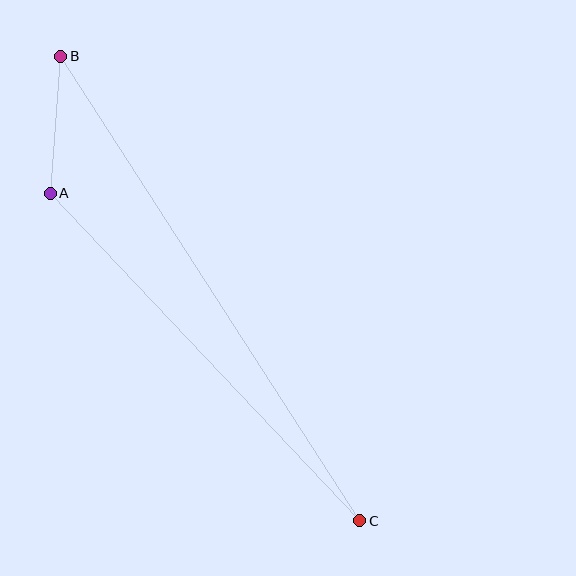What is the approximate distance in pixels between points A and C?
The distance between A and C is approximately 451 pixels.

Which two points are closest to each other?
Points A and B are closest to each other.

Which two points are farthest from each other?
Points B and C are farthest from each other.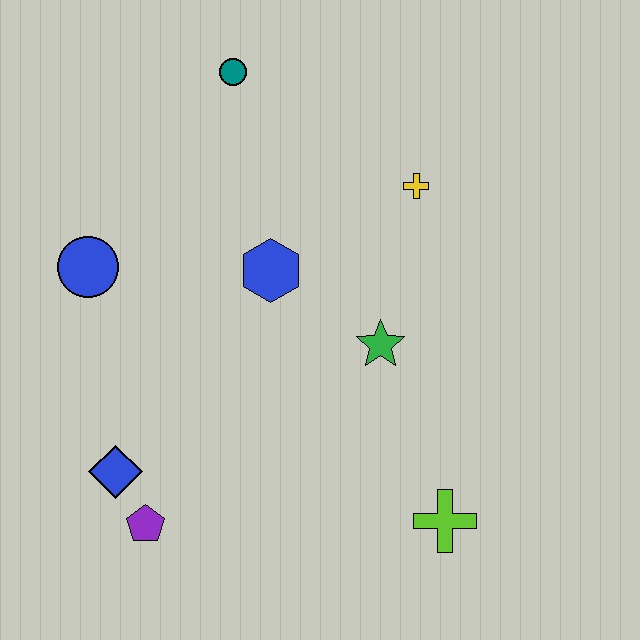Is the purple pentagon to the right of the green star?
No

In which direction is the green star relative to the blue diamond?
The green star is to the right of the blue diamond.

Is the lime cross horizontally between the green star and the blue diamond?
No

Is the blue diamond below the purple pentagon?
No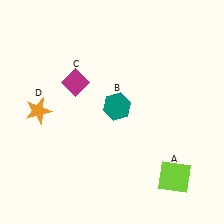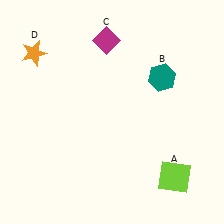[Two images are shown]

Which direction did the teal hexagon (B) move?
The teal hexagon (B) moved right.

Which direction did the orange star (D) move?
The orange star (D) moved up.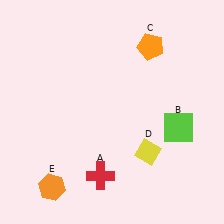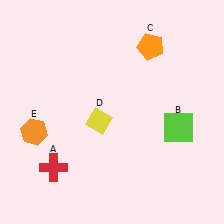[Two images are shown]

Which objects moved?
The objects that moved are: the red cross (A), the yellow diamond (D), the orange hexagon (E).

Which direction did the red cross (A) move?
The red cross (A) moved left.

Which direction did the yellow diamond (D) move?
The yellow diamond (D) moved left.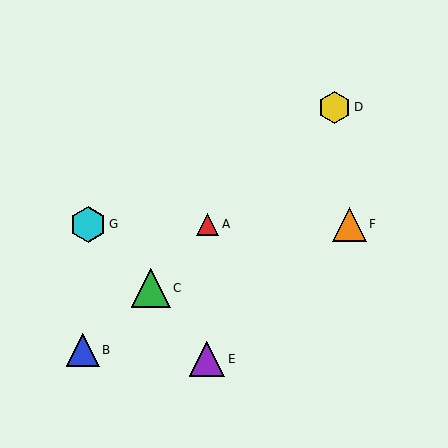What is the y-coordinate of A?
Object A is at y≈224.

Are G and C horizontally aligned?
No, G is at y≈224 and C is at y≈288.